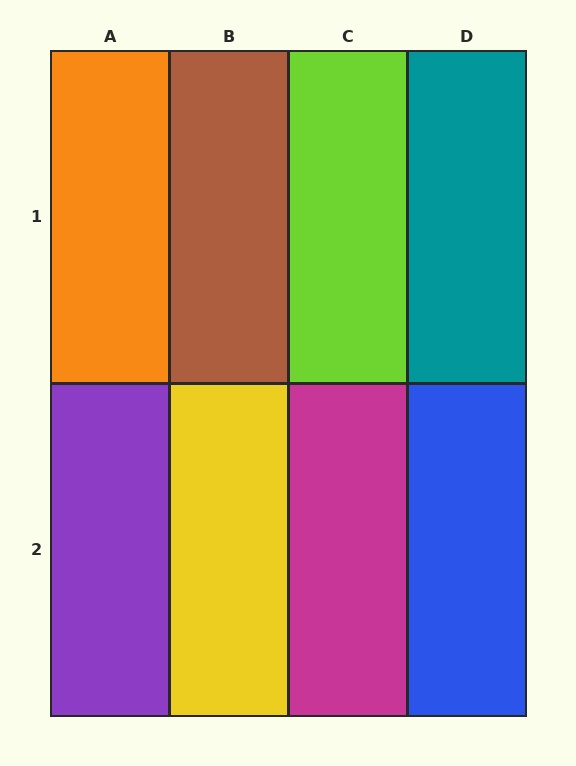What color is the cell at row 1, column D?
Teal.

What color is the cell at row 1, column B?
Brown.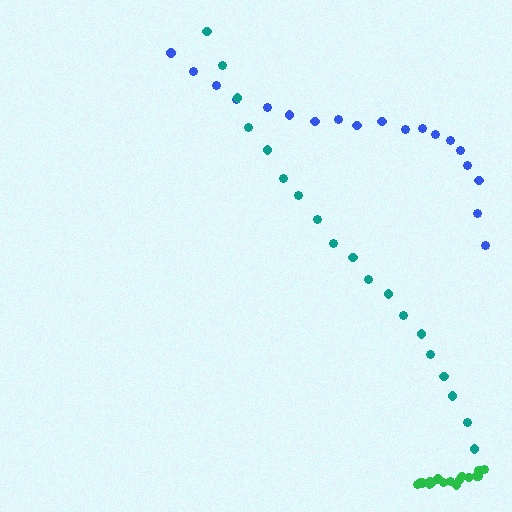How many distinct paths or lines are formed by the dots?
There are 3 distinct paths.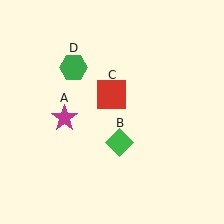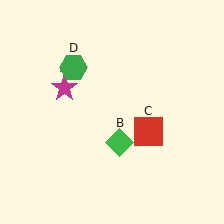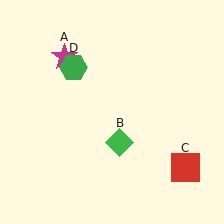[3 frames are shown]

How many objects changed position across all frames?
2 objects changed position: magenta star (object A), red square (object C).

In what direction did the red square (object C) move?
The red square (object C) moved down and to the right.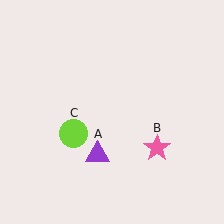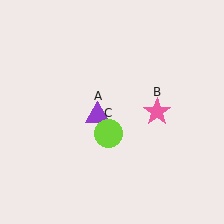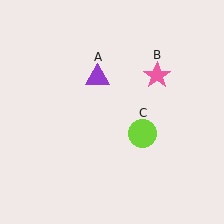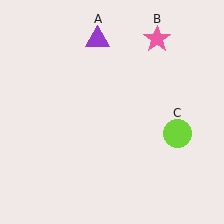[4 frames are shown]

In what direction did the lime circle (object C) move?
The lime circle (object C) moved right.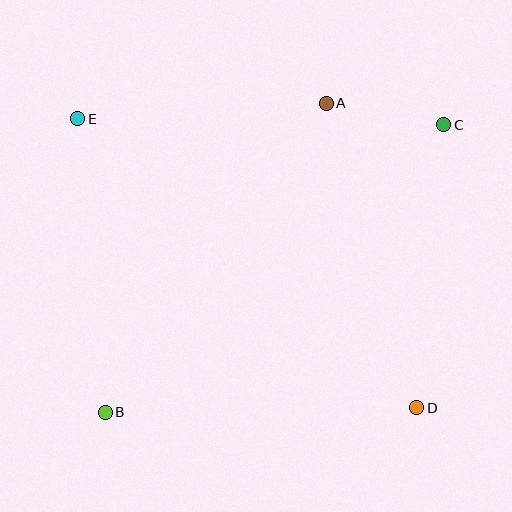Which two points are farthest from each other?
Points D and E are farthest from each other.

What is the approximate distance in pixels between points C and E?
The distance between C and E is approximately 366 pixels.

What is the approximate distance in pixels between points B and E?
The distance between B and E is approximately 295 pixels.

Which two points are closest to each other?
Points A and C are closest to each other.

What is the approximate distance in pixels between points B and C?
The distance between B and C is approximately 444 pixels.